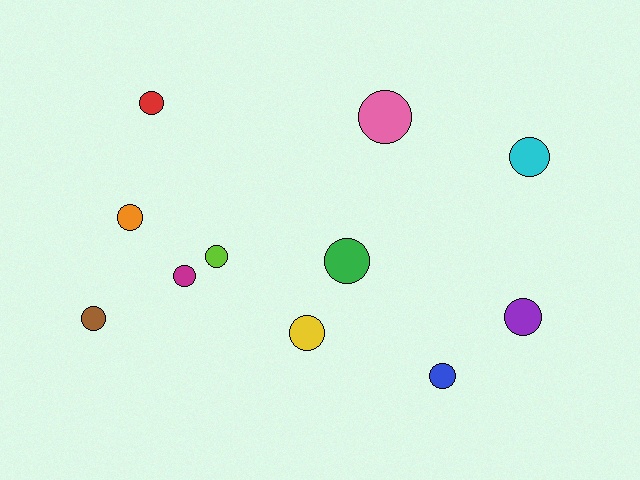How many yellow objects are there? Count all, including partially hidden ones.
There is 1 yellow object.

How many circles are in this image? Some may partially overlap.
There are 11 circles.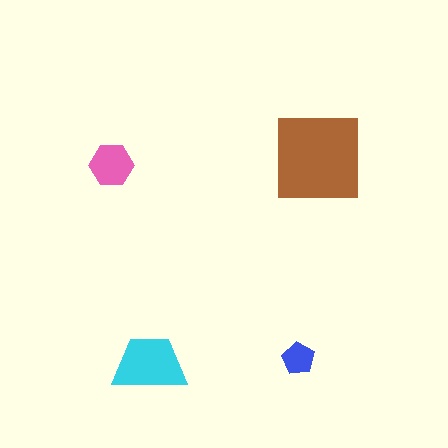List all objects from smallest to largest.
The blue pentagon, the pink hexagon, the cyan trapezoid, the brown square.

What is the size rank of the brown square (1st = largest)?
1st.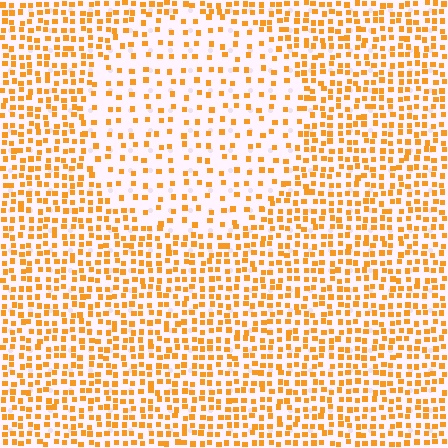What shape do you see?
I see a circle.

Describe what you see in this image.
The image contains small orange elements arranged at two different densities. A circle-shaped region is visible where the elements are less densely packed than the surrounding area.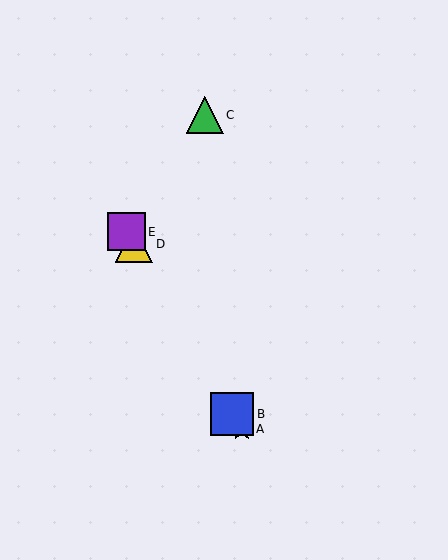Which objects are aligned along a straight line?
Objects A, B, D, E are aligned along a straight line.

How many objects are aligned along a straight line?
4 objects (A, B, D, E) are aligned along a straight line.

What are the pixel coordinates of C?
Object C is at (205, 115).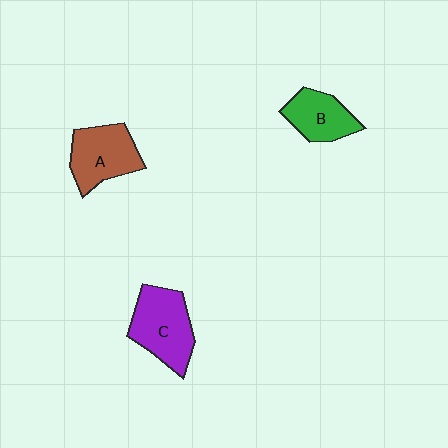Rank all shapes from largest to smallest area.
From largest to smallest: C (purple), A (brown), B (green).